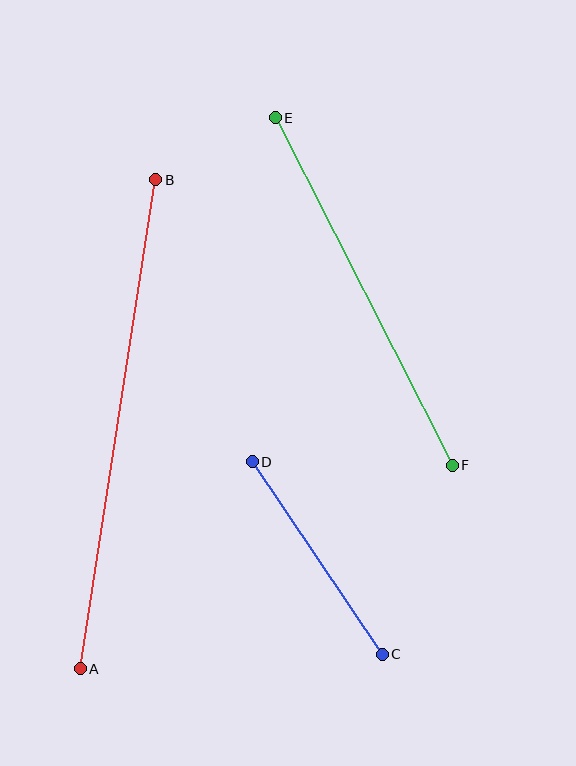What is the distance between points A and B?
The distance is approximately 495 pixels.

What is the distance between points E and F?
The distance is approximately 390 pixels.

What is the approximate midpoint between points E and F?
The midpoint is at approximately (364, 292) pixels.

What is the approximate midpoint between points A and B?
The midpoint is at approximately (118, 424) pixels.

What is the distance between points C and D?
The distance is approximately 232 pixels.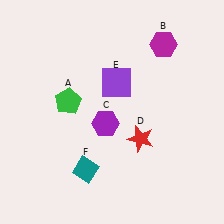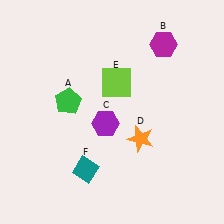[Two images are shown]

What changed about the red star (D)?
In Image 1, D is red. In Image 2, it changed to orange.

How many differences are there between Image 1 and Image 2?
There are 2 differences between the two images.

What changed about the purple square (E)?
In Image 1, E is purple. In Image 2, it changed to lime.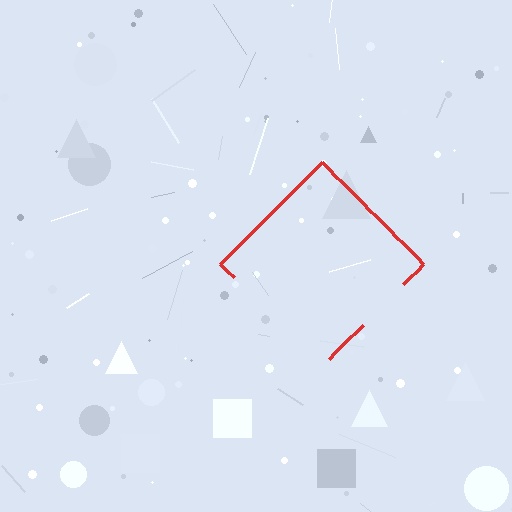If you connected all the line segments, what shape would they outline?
They would outline a diamond.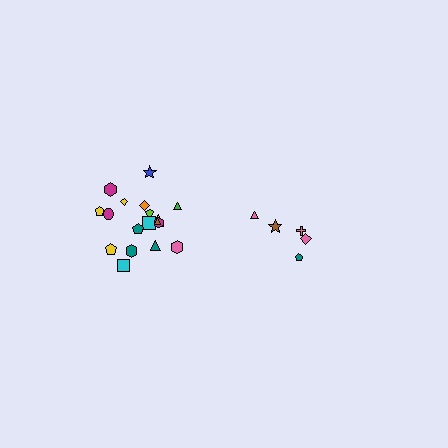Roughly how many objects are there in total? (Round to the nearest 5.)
Roughly 25 objects in total.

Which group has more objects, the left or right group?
The left group.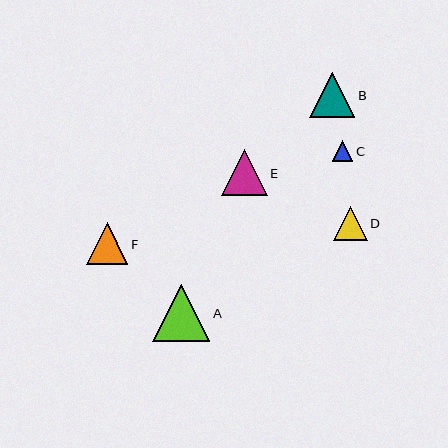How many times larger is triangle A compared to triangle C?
Triangle A is approximately 2.8 times the size of triangle C.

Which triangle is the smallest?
Triangle C is the smallest with a size of approximately 20 pixels.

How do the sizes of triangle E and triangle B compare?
Triangle E and triangle B are approximately the same size.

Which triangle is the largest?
Triangle A is the largest with a size of approximately 57 pixels.